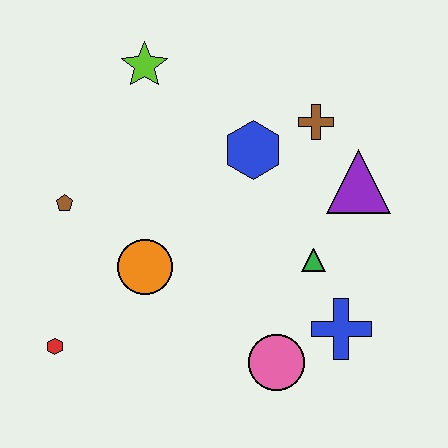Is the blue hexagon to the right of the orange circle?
Yes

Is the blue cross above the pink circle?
Yes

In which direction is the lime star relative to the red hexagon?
The lime star is above the red hexagon.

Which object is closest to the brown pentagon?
The orange circle is closest to the brown pentagon.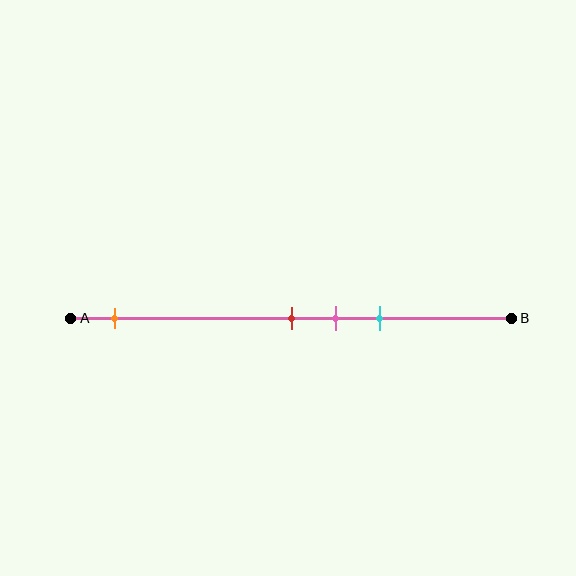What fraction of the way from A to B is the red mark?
The red mark is approximately 50% (0.5) of the way from A to B.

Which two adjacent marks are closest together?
The red and pink marks are the closest adjacent pair.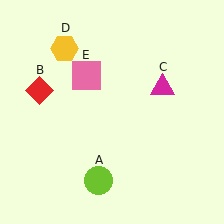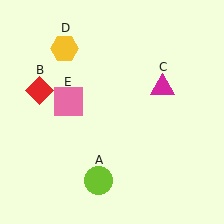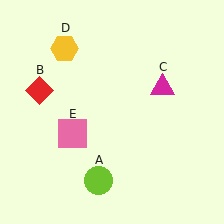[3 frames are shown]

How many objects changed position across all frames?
1 object changed position: pink square (object E).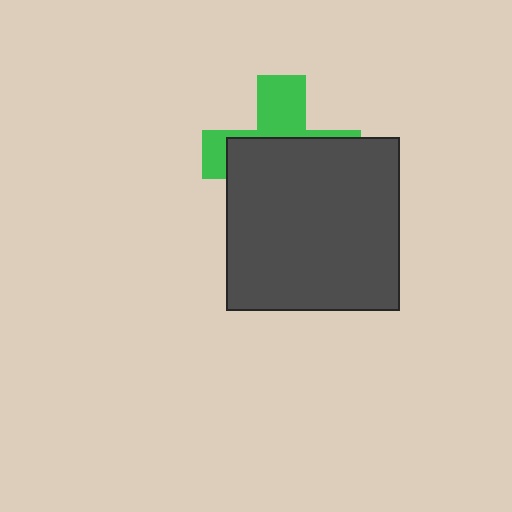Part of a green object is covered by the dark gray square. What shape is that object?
It is a cross.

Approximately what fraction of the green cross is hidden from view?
Roughly 63% of the green cross is hidden behind the dark gray square.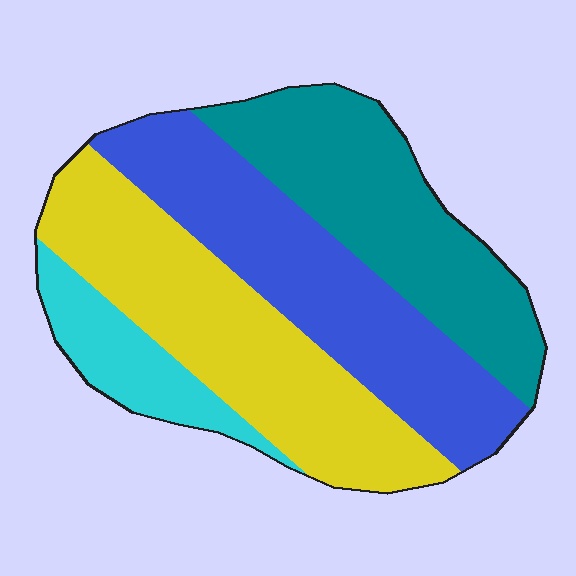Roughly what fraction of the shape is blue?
Blue covers about 30% of the shape.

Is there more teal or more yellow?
Yellow.